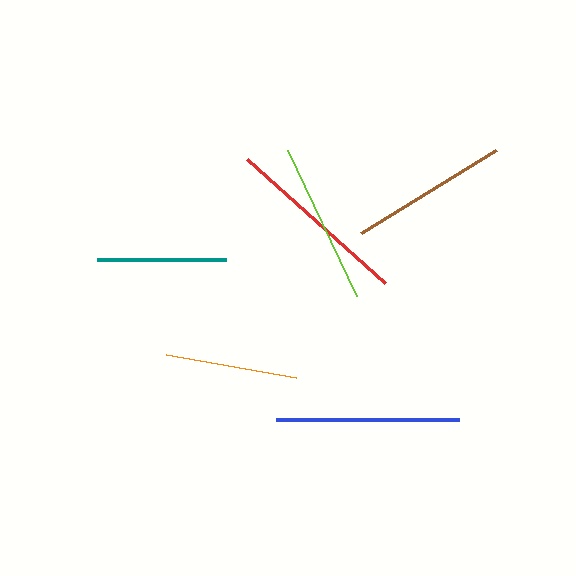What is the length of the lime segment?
The lime segment is approximately 161 pixels long.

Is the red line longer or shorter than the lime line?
The red line is longer than the lime line.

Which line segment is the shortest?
The teal line is the shortest at approximately 130 pixels.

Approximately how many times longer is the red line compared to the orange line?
The red line is approximately 1.4 times the length of the orange line.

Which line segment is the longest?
The red line is the longest at approximately 185 pixels.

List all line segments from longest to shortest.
From longest to shortest: red, blue, lime, brown, orange, teal.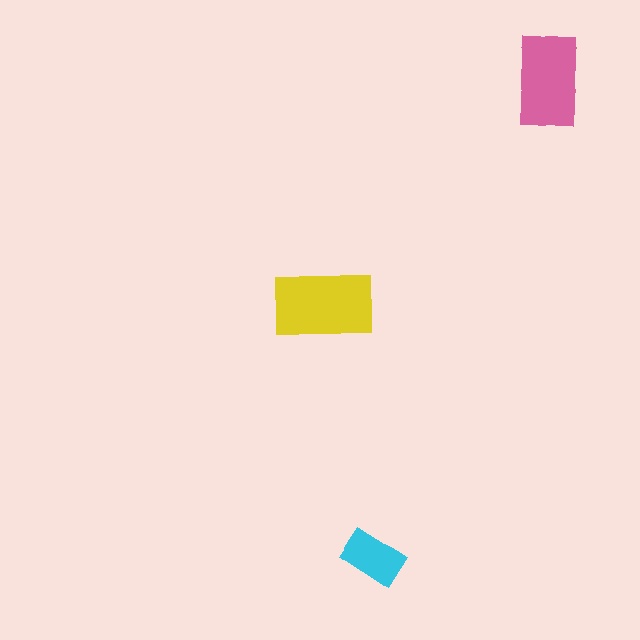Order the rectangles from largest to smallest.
the yellow one, the pink one, the cyan one.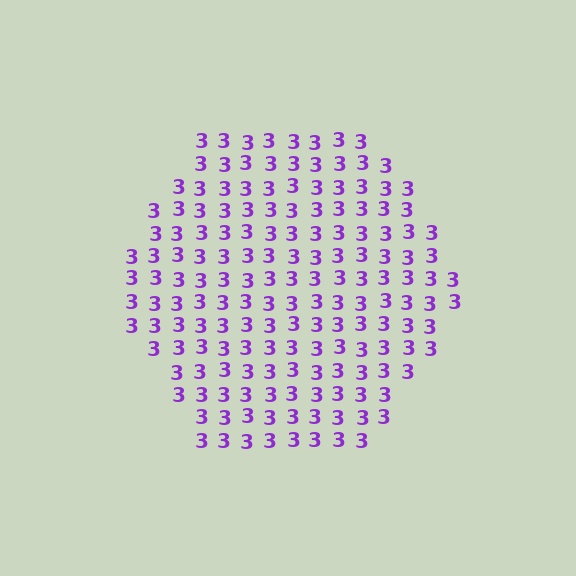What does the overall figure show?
The overall figure shows a hexagon.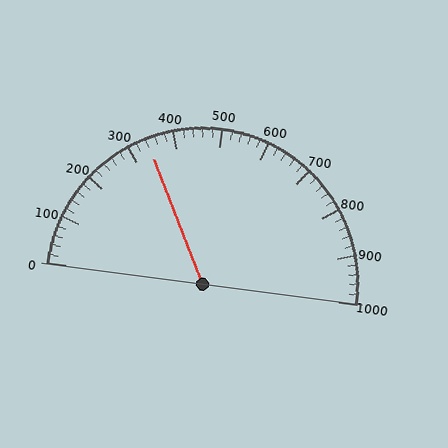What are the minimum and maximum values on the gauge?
The gauge ranges from 0 to 1000.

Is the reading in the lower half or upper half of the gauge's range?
The reading is in the lower half of the range (0 to 1000).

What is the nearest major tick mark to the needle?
The nearest major tick mark is 300.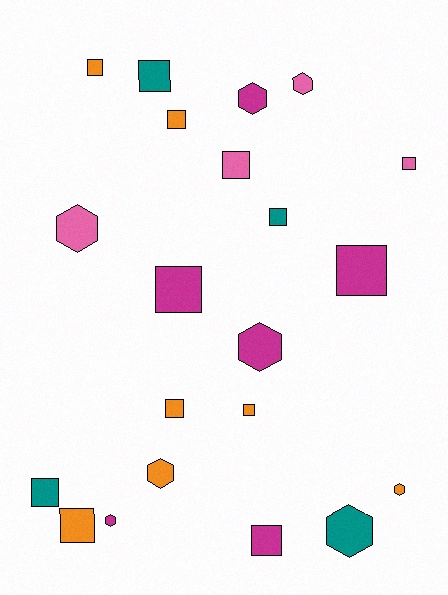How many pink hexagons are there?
There are 2 pink hexagons.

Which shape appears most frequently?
Square, with 13 objects.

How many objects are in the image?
There are 21 objects.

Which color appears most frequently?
Orange, with 7 objects.